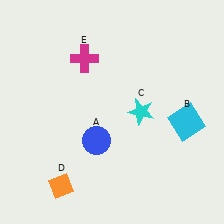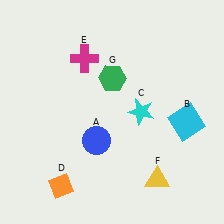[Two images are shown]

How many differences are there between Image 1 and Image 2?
There are 2 differences between the two images.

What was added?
A yellow triangle (F), a green hexagon (G) were added in Image 2.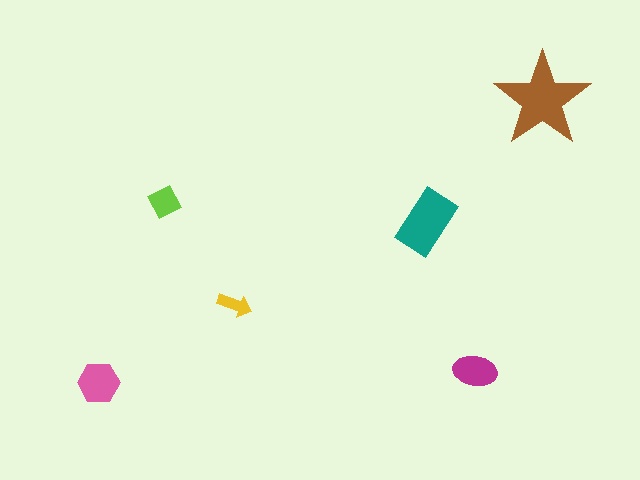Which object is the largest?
The brown star.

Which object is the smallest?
The yellow arrow.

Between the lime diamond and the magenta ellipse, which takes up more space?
The magenta ellipse.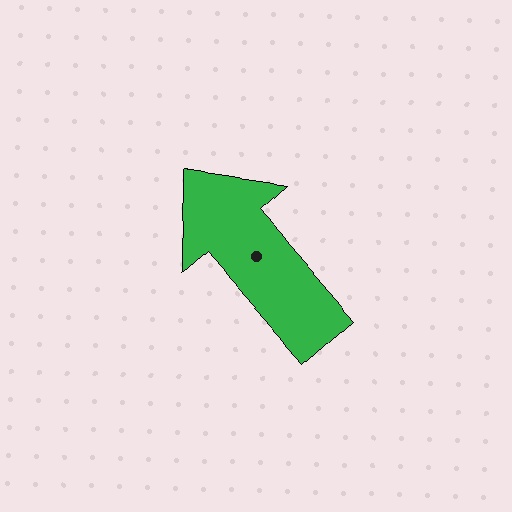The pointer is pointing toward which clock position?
Roughly 11 o'clock.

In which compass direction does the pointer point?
Northwest.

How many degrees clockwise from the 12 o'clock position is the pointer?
Approximately 319 degrees.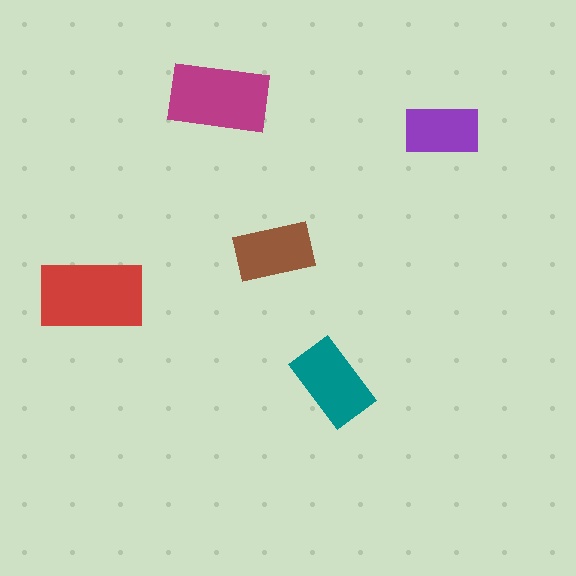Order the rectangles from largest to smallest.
the red one, the magenta one, the teal one, the brown one, the purple one.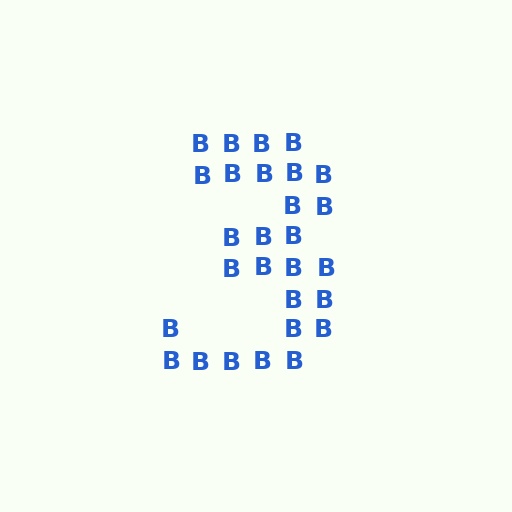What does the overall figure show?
The overall figure shows the digit 3.